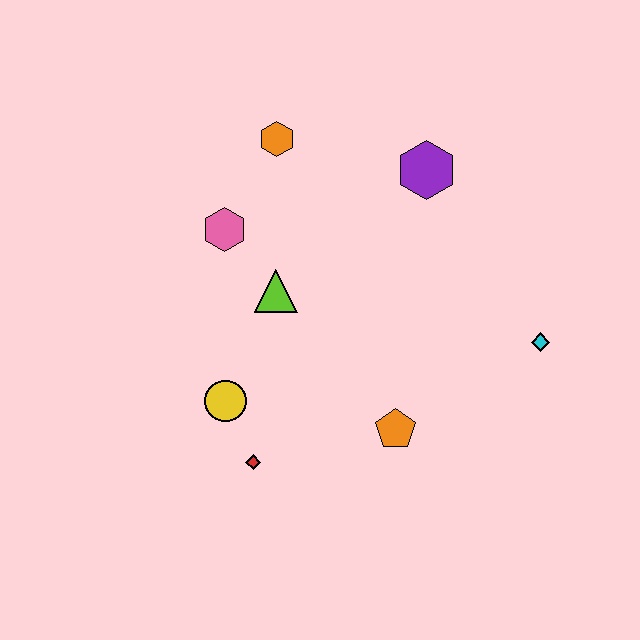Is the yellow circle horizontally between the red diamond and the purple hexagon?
No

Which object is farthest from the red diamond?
The purple hexagon is farthest from the red diamond.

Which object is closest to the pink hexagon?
The lime triangle is closest to the pink hexagon.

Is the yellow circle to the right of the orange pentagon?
No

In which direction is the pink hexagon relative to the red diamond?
The pink hexagon is above the red diamond.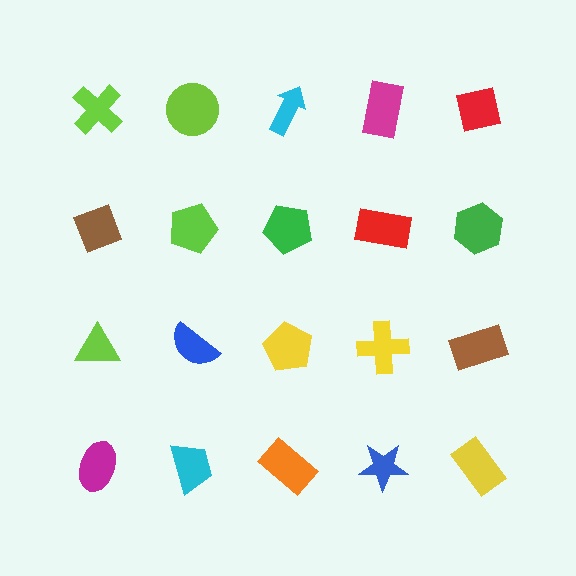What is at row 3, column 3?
A yellow pentagon.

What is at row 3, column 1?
A lime triangle.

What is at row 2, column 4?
A red rectangle.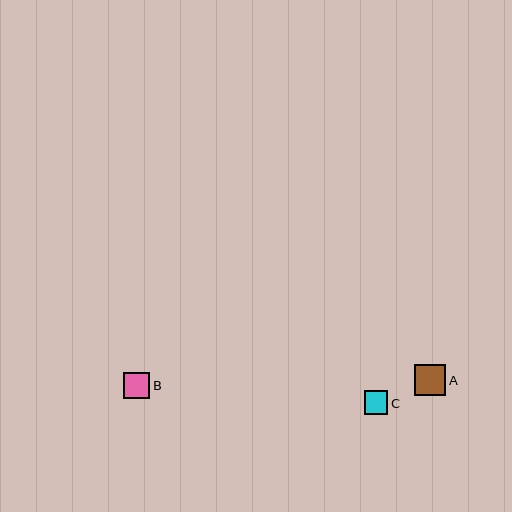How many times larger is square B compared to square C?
Square B is approximately 1.1 times the size of square C.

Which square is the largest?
Square A is the largest with a size of approximately 31 pixels.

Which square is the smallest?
Square C is the smallest with a size of approximately 24 pixels.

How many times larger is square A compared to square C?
Square A is approximately 1.3 times the size of square C.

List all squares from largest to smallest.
From largest to smallest: A, B, C.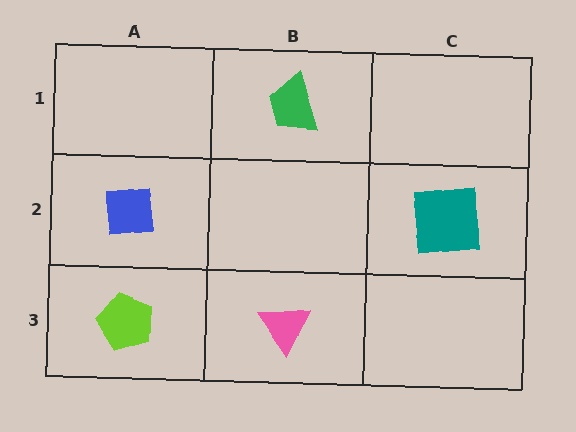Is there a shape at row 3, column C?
No, that cell is empty.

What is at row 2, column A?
A blue square.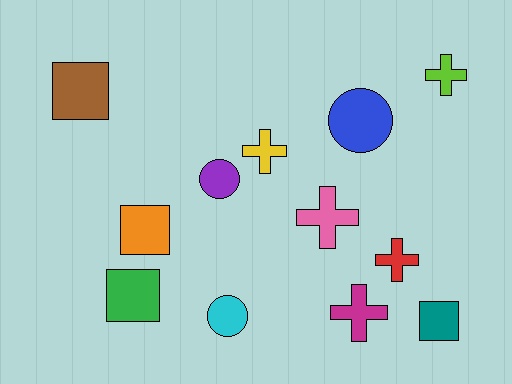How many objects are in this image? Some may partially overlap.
There are 12 objects.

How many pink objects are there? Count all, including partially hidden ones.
There is 1 pink object.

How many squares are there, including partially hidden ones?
There are 4 squares.